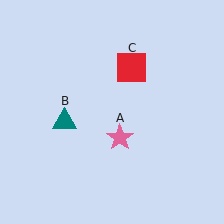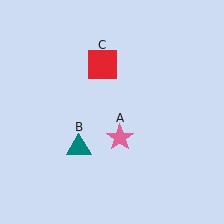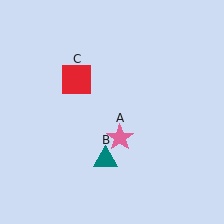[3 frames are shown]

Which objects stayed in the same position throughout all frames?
Pink star (object A) remained stationary.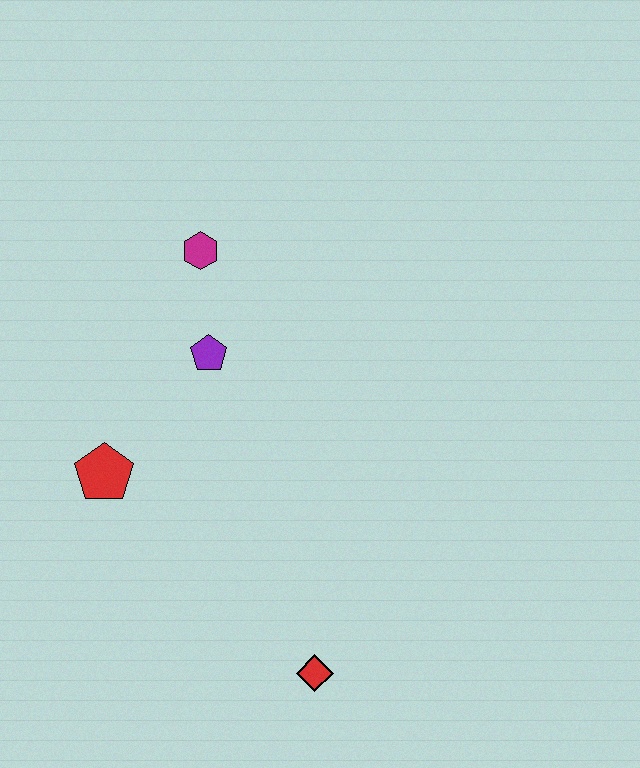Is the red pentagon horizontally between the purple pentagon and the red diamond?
No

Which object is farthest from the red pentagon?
The red diamond is farthest from the red pentagon.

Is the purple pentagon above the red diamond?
Yes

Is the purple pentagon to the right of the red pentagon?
Yes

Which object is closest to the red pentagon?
The purple pentagon is closest to the red pentagon.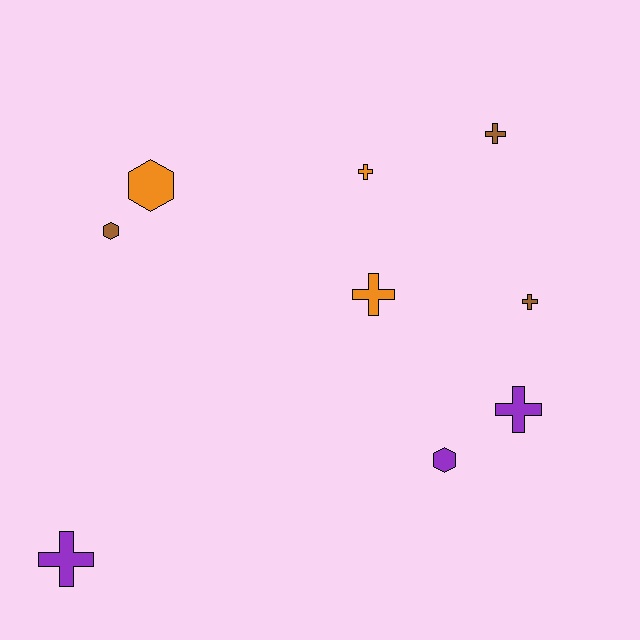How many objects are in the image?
There are 9 objects.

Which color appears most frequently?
Brown, with 3 objects.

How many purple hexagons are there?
There is 1 purple hexagon.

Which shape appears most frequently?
Cross, with 6 objects.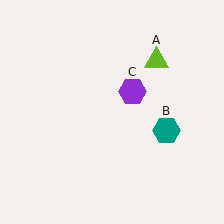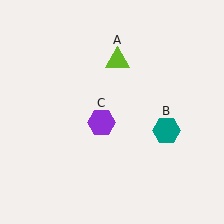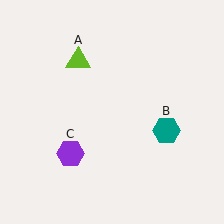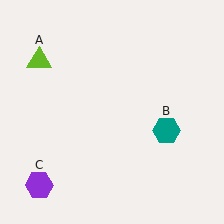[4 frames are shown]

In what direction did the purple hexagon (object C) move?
The purple hexagon (object C) moved down and to the left.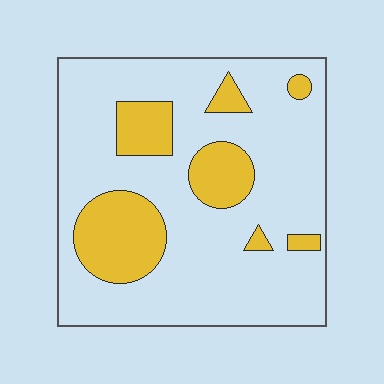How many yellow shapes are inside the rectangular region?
7.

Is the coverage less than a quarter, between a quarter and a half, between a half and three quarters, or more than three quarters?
Less than a quarter.